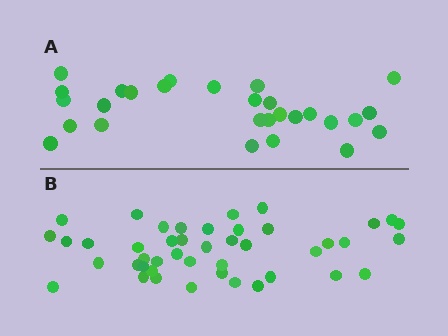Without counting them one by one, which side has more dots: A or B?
Region B (the bottom region) has more dots.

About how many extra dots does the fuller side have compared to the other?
Region B has approximately 15 more dots than region A.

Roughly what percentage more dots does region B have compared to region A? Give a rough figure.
About 55% more.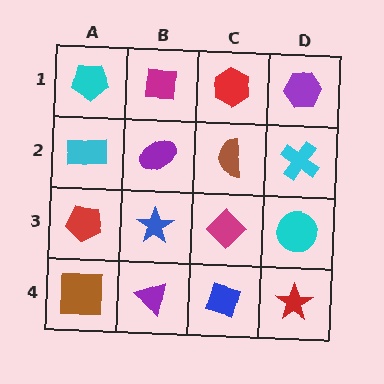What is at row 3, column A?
A red pentagon.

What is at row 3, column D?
A cyan circle.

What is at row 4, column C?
A blue diamond.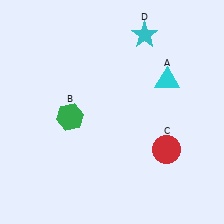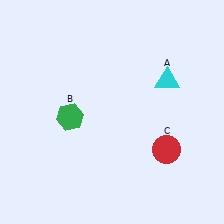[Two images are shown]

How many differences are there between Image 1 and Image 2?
There is 1 difference between the two images.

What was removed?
The cyan star (D) was removed in Image 2.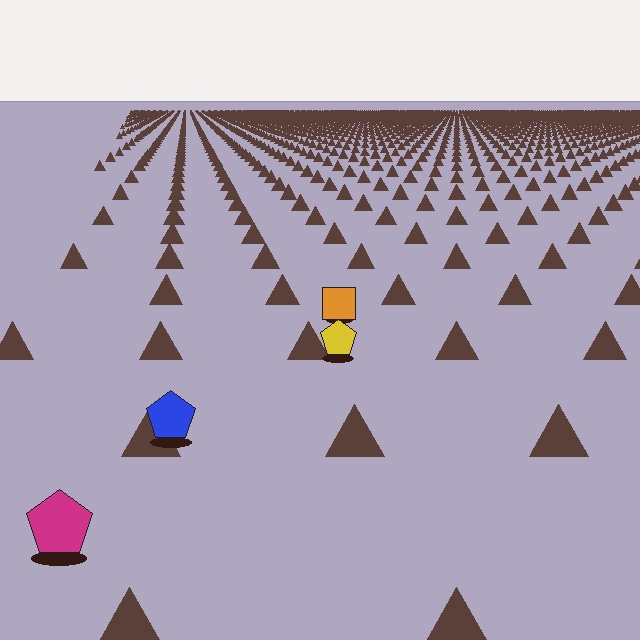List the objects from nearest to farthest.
From nearest to farthest: the magenta pentagon, the blue pentagon, the yellow pentagon, the orange square.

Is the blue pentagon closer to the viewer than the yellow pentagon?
Yes. The blue pentagon is closer — you can tell from the texture gradient: the ground texture is coarser near it.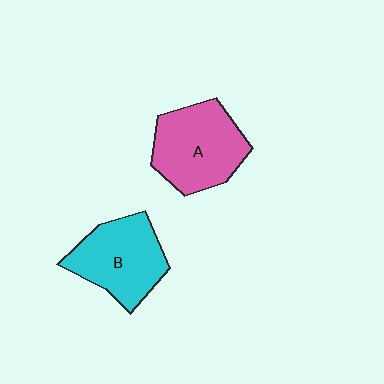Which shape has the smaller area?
Shape B (cyan).